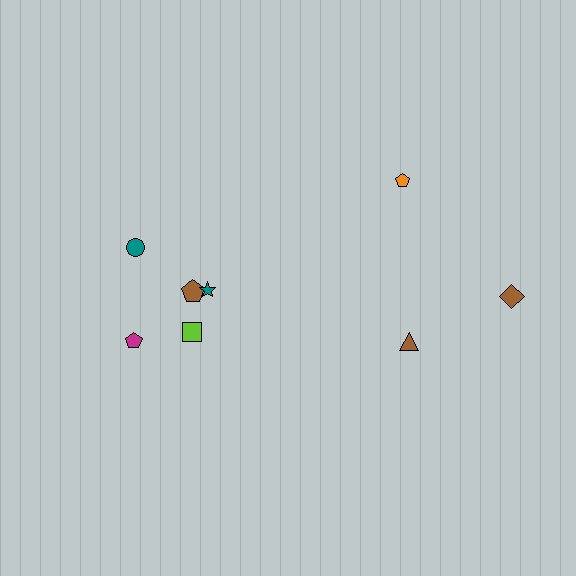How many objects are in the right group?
There are 3 objects.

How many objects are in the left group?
There are 5 objects.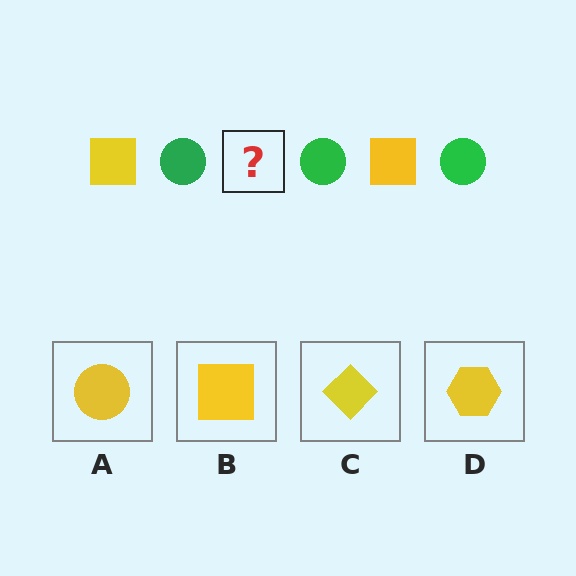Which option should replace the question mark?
Option B.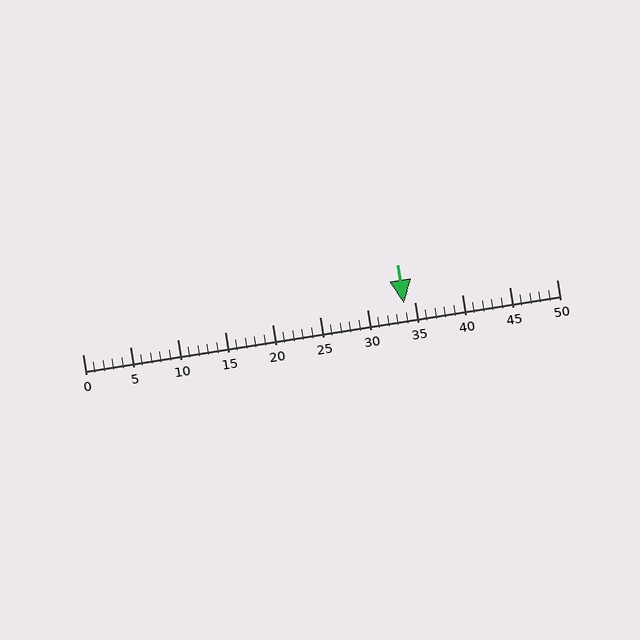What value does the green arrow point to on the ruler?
The green arrow points to approximately 34.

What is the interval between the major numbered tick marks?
The major tick marks are spaced 5 units apart.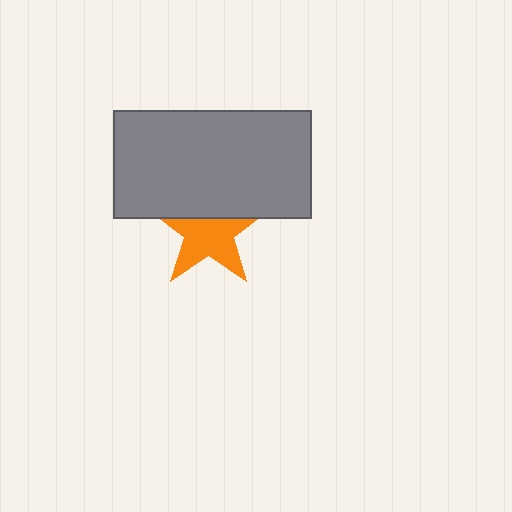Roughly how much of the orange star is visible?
About half of it is visible (roughly 63%).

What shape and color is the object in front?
The object in front is a gray rectangle.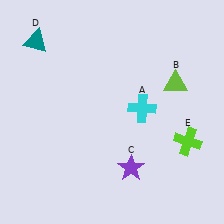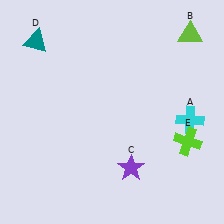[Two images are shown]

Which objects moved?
The objects that moved are: the cyan cross (A), the lime triangle (B).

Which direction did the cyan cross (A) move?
The cyan cross (A) moved right.